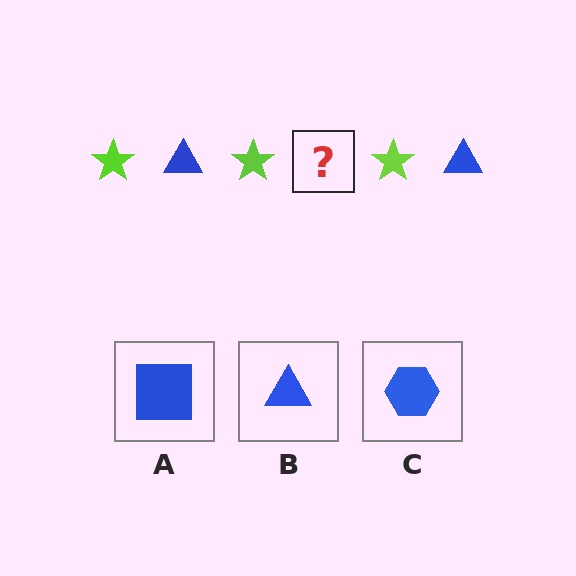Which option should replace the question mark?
Option B.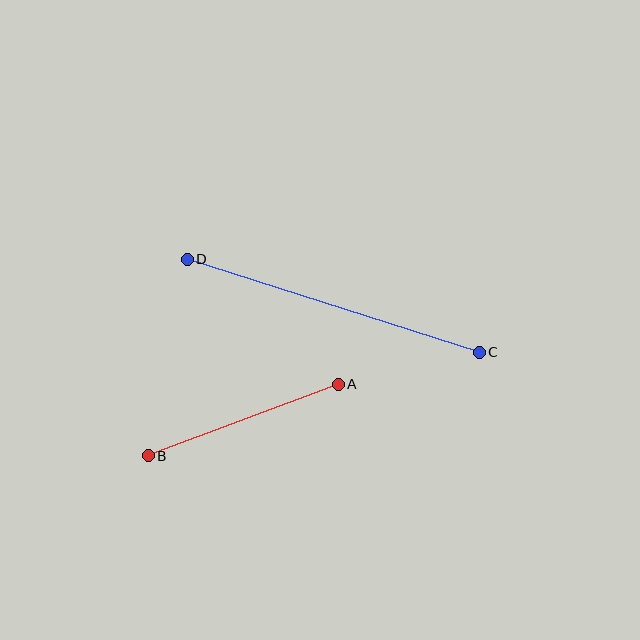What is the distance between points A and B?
The distance is approximately 203 pixels.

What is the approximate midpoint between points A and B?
The midpoint is at approximately (243, 420) pixels.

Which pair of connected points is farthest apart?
Points C and D are farthest apart.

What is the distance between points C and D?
The distance is approximately 307 pixels.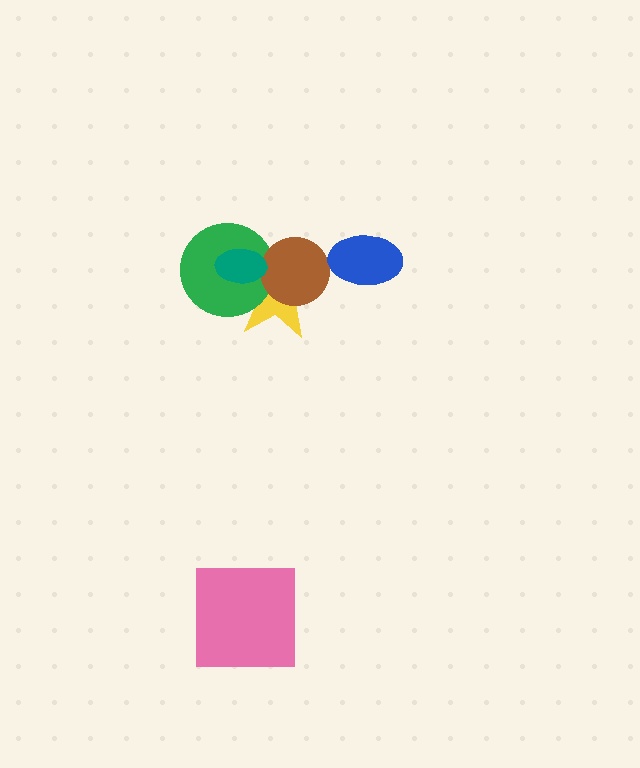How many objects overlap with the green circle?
3 objects overlap with the green circle.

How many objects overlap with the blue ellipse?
0 objects overlap with the blue ellipse.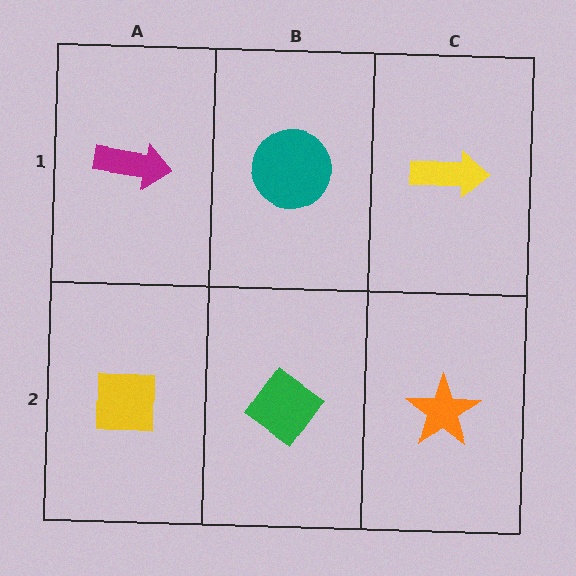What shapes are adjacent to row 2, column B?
A teal circle (row 1, column B), a yellow square (row 2, column A), an orange star (row 2, column C).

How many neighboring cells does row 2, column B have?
3.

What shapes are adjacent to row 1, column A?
A yellow square (row 2, column A), a teal circle (row 1, column B).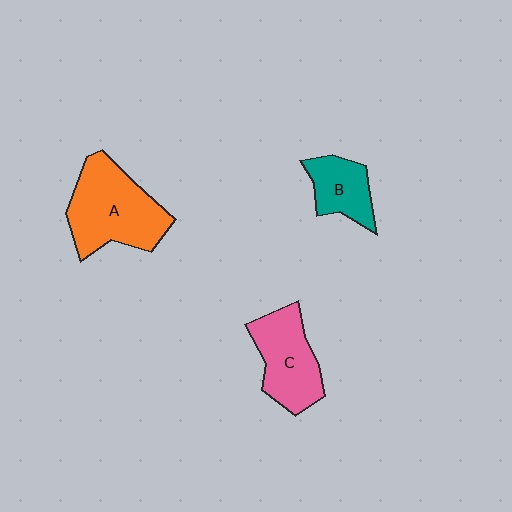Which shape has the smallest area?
Shape B (teal).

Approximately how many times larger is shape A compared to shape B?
Approximately 2.0 times.